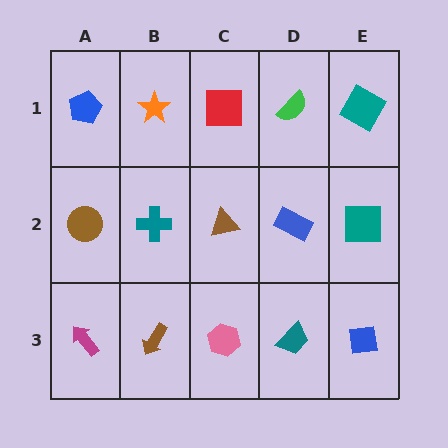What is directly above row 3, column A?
A brown circle.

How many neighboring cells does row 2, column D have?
4.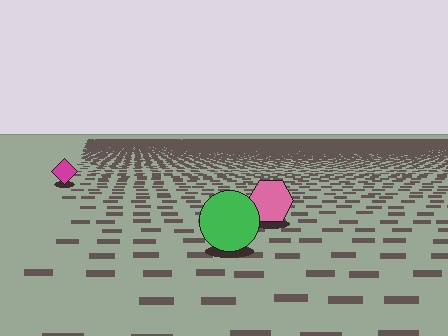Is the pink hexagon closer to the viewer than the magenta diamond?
Yes. The pink hexagon is closer — you can tell from the texture gradient: the ground texture is coarser near it.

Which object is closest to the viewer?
The green circle is closest. The texture marks near it are larger and more spread out.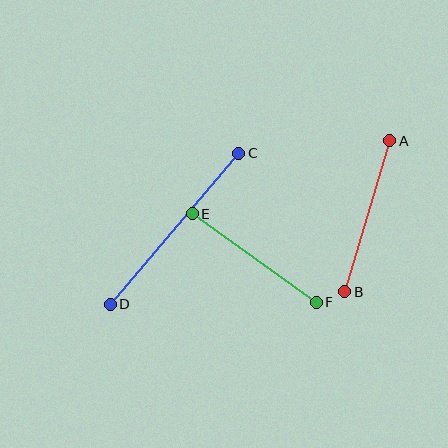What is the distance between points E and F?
The distance is approximately 152 pixels.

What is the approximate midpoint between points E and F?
The midpoint is at approximately (254, 258) pixels.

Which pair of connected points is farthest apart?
Points C and D are farthest apart.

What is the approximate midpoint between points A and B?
The midpoint is at approximately (367, 216) pixels.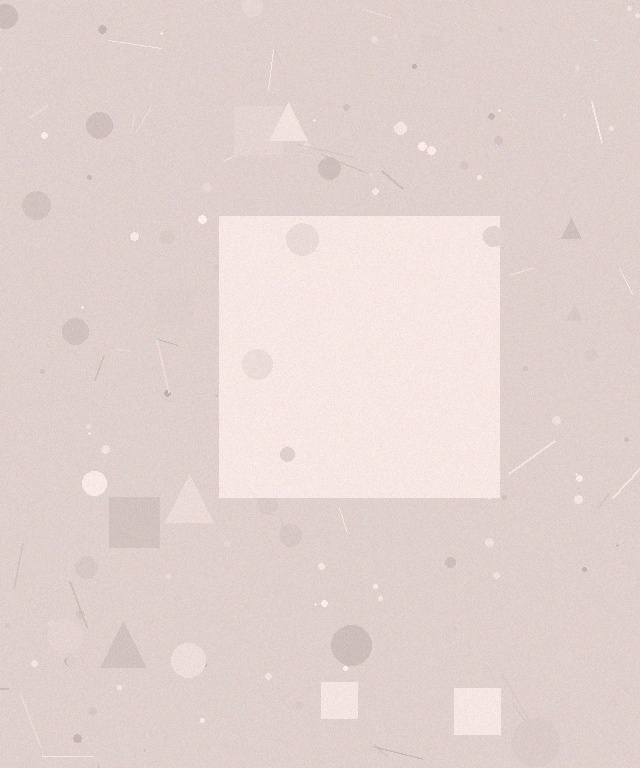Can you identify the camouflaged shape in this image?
The camouflaged shape is a square.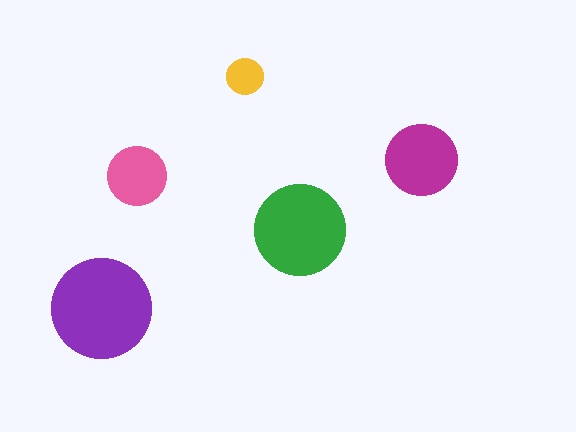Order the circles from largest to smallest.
the purple one, the green one, the magenta one, the pink one, the yellow one.